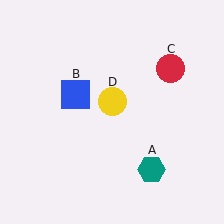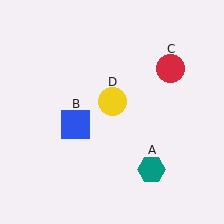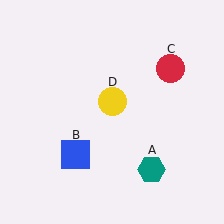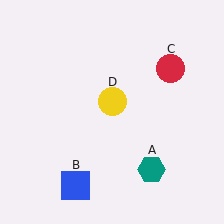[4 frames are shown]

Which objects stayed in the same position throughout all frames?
Teal hexagon (object A) and red circle (object C) and yellow circle (object D) remained stationary.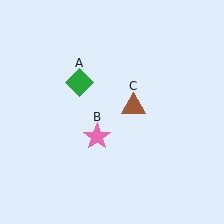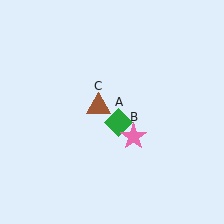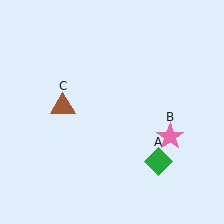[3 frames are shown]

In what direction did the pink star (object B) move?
The pink star (object B) moved right.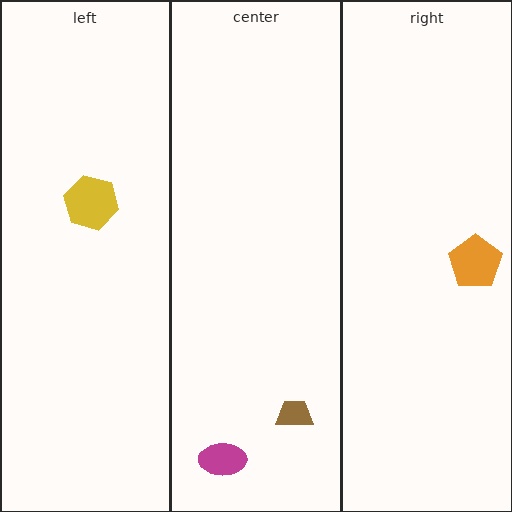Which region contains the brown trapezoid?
The center region.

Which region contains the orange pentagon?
The right region.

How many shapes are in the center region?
2.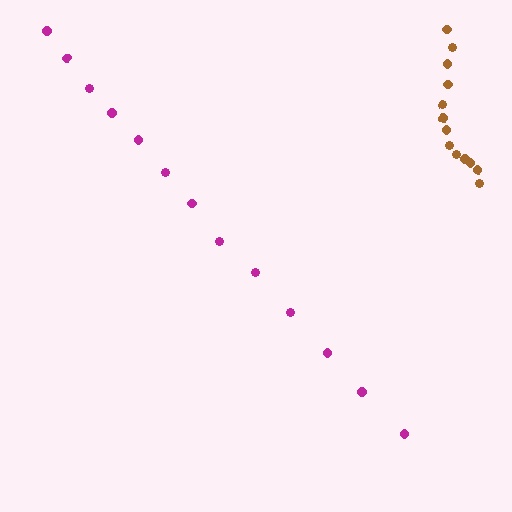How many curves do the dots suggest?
There are 2 distinct paths.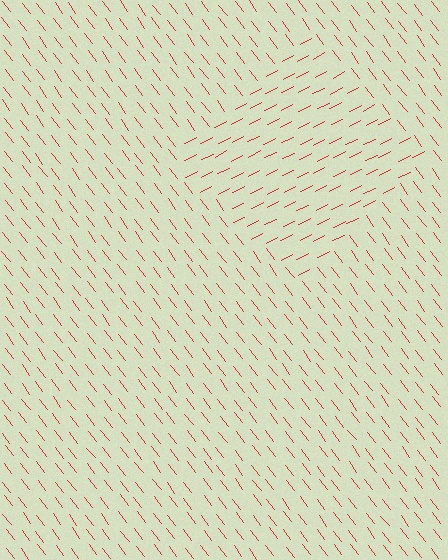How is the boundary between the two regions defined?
The boundary is defined purely by a change in line orientation (approximately 80 degrees difference). All lines are the same color and thickness.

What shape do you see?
I see a diamond.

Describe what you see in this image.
The image is filled with small red line segments. A diamond region in the image has lines oriented differently from the surrounding lines, creating a visible texture boundary.